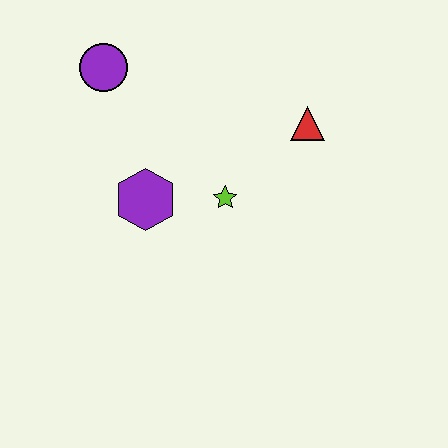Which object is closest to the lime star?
The purple hexagon is closest to the lime star.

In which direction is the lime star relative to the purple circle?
The lime star is below the purple circle.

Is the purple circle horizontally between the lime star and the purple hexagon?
No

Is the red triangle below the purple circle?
Yes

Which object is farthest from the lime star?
The purple circle is farthest from the lime star.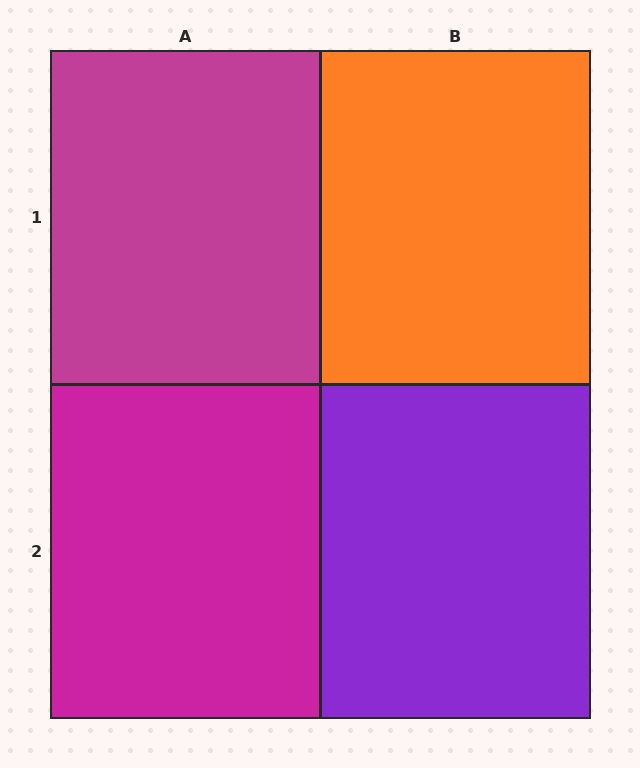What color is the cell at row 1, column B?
Orange.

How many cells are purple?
1 cell is purple.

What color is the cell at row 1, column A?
Magenta.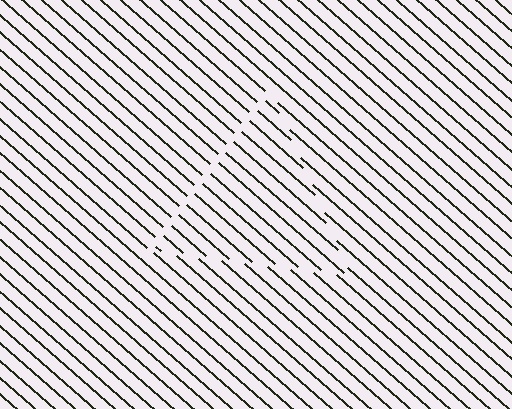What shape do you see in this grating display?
An illusory triangle. The interior of the shape contains the same grating, shifted by half a period — the contour is defined by the phase discontinuity where line-ends from the inner and outer gratings abut.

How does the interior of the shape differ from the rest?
The interior of the shape contains the same grating, shifted by half a period — the contour is defined by the phase discontinuity where line-ends from the inner and outer gratings abut.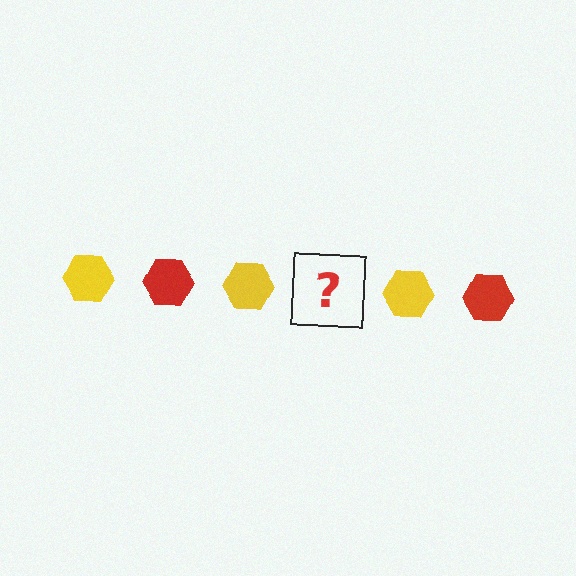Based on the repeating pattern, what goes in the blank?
The blank should be a red hexagon.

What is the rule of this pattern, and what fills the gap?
The rule is that the pattern cycles through yellow, red hexagons. The gap should be filled with a red hexagon.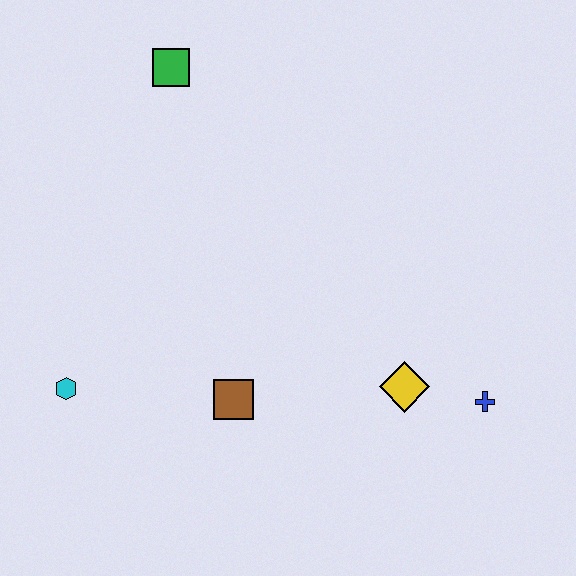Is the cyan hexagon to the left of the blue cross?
Yes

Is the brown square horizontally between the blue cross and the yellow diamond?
No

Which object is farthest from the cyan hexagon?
The blue cross is farthest from the cyan hexagon.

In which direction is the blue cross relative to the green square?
The blue cross is below the green square.